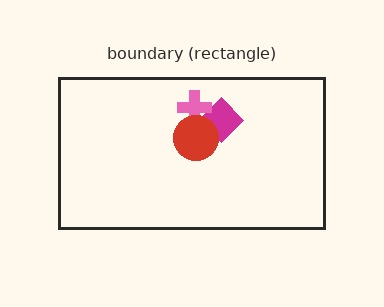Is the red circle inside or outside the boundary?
Inside.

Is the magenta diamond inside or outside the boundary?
Inside.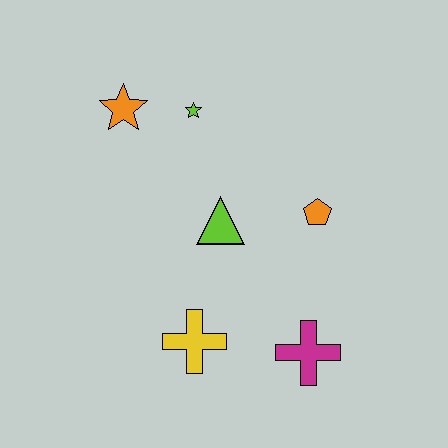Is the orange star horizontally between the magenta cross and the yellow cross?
No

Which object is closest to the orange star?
The lime star is closest to the orange star.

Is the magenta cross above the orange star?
No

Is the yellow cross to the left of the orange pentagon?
Yes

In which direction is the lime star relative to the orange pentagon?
The lime star is to the left of the orange pentagon.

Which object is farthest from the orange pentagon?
The orange star is farthest from the orange pentagon.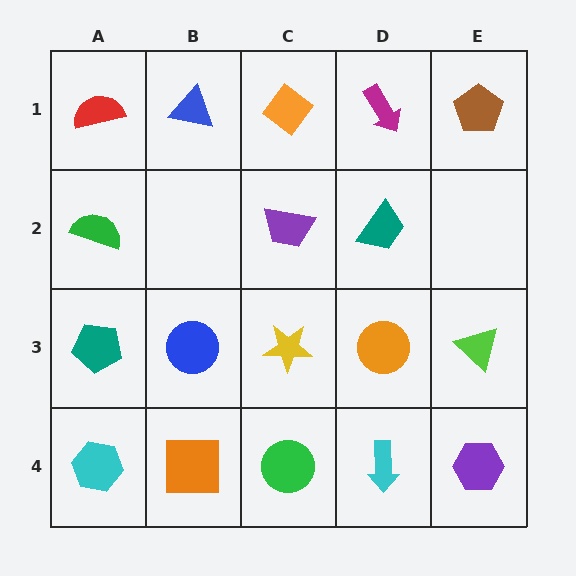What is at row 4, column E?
A purple hexagon.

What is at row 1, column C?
An orange diamond.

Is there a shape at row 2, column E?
No, that cell is empty.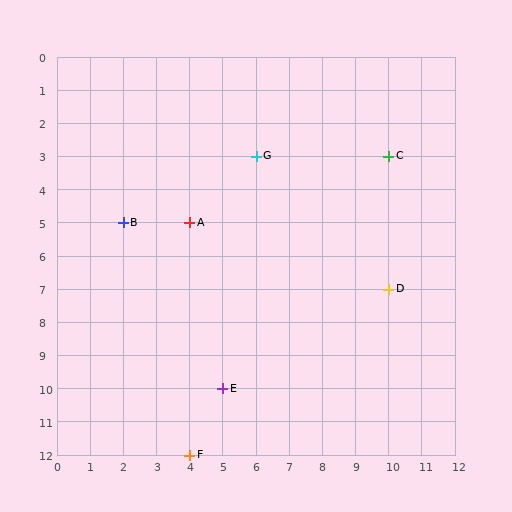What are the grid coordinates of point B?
Point B is at grid coordinates (2, 5).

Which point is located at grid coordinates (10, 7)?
Point D is at (10, 7).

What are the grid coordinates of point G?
Point G is at grid coordinates (6, 3).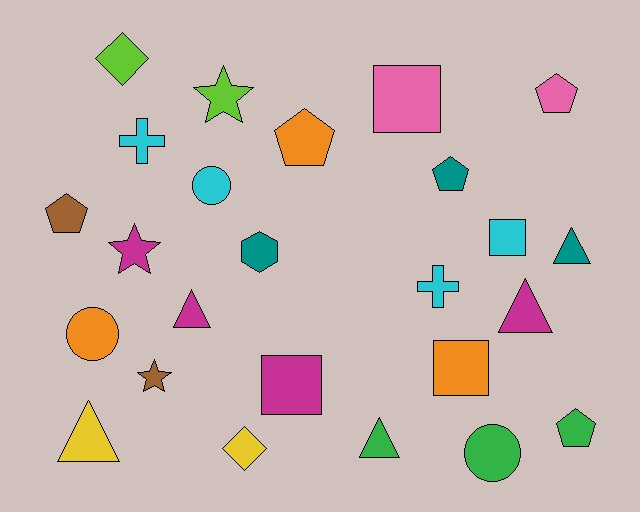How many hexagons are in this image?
There is 1 hexagon.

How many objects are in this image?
There are 25 objects.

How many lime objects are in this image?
There are 2 lime objects.